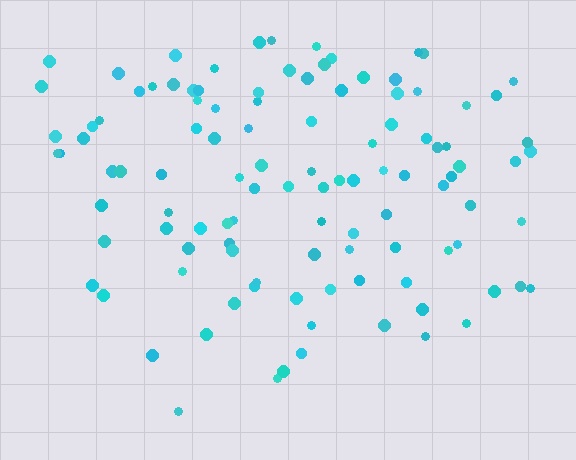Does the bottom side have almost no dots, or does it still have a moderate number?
Still a moderate number, just noticeably fewer than the top.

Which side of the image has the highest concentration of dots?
The top.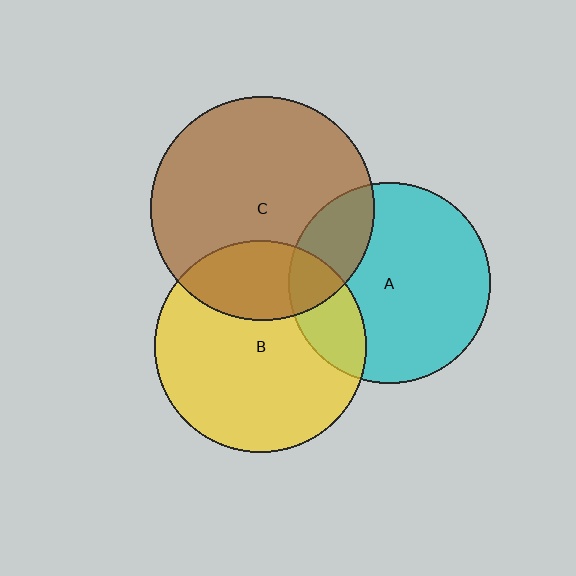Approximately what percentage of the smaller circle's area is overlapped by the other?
Approximately 20%.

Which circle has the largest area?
Circle C (brown).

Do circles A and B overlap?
Yes.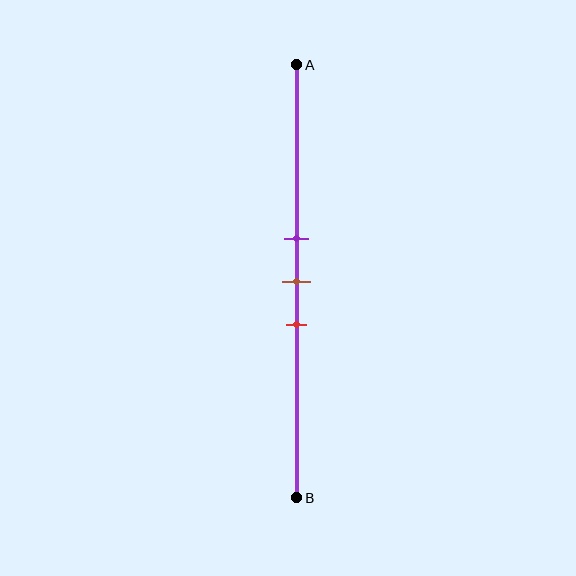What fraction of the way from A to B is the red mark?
The red mark is approximately 60% (0.6) of the way from A to B.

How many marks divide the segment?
There are 3 marks dividing the segment.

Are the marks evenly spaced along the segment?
Yes, the marks are approximately evenly spaced.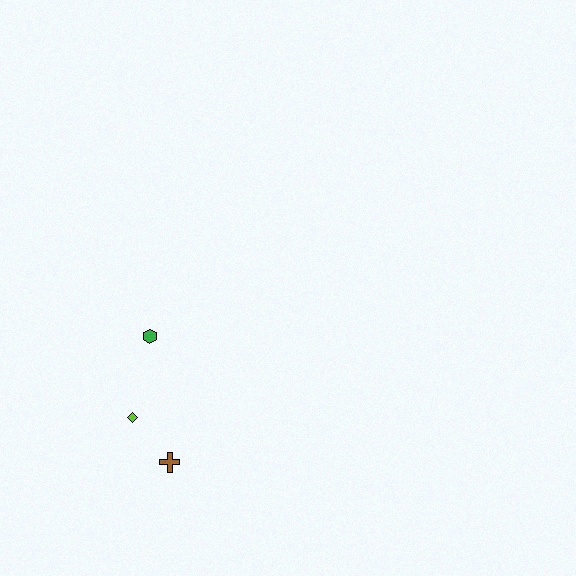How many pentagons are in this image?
There are no pentagons.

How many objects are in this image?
There are 3 objects.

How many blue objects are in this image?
There are no blue objects.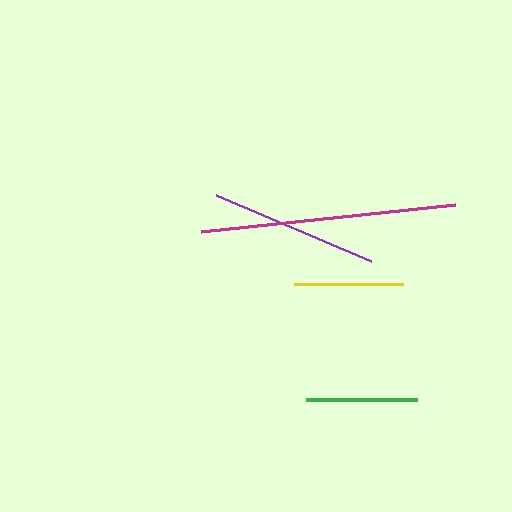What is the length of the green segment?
The green segment is approximately 112 pixels long.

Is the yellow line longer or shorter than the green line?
The green line is longer than the yellow line.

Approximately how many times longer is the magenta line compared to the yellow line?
The magenta line is approximately 2.3 times the length of the yellow line.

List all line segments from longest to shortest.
From longest to shortest: magenta, purple, green, yellow.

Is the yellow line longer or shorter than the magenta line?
The magenta line is longer than the yellow line.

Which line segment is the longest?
The magenta line is the longest at approximately 256 pixels.